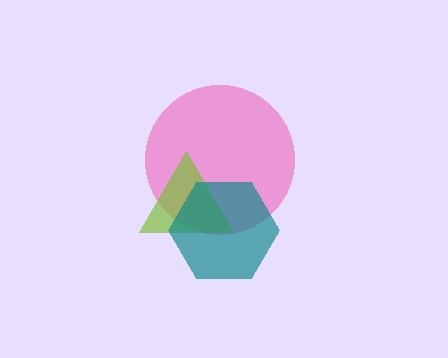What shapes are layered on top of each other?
The layered shapes are: a pink circle, a lime triangle, a teal hexagon.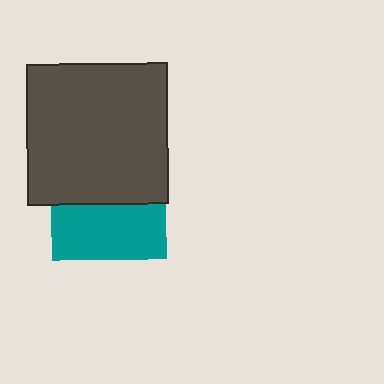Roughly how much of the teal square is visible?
About half of it is visible (roughly 48%).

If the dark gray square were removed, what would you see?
You would see the complete teal square.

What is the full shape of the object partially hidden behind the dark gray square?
The partially hidden object is a teal square.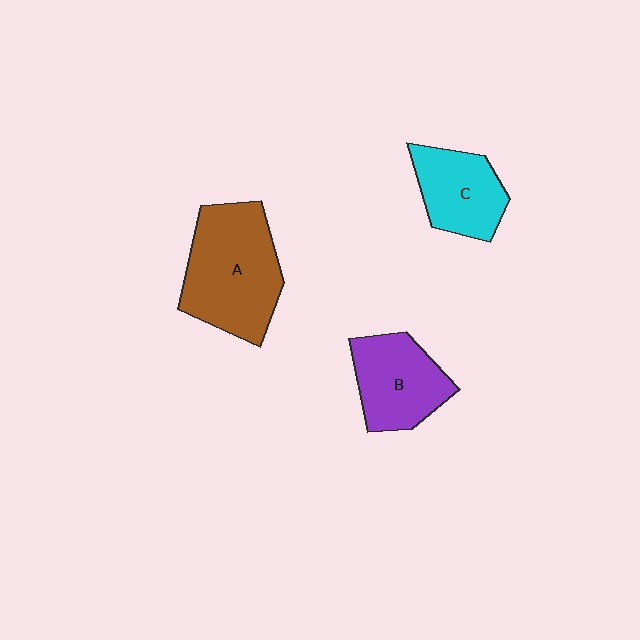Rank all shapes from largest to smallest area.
From largest to smallest: A (brown), B (purple), C (cyan).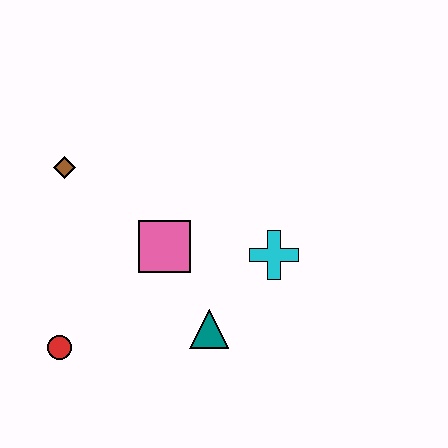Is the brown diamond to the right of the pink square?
No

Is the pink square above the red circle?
Yes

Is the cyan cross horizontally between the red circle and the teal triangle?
No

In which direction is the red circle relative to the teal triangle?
The red circle is to the left of the teal triangle.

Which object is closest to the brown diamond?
The pink square is closest to the brown diamond.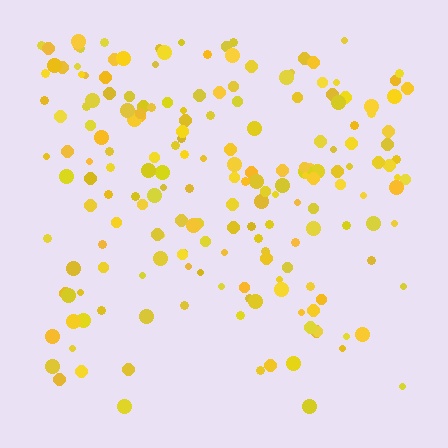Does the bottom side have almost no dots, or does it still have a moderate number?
Still a moderate number, just noticeably fewer than the top.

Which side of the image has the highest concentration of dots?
The top.